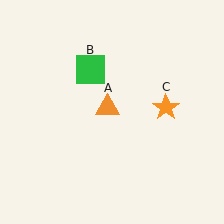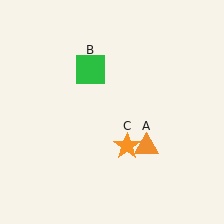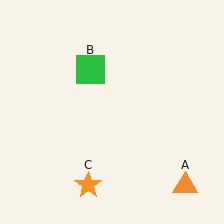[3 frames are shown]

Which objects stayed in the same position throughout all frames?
Green square (object B) remained stationary.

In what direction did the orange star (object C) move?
The orange star (object C) moved down and to the left.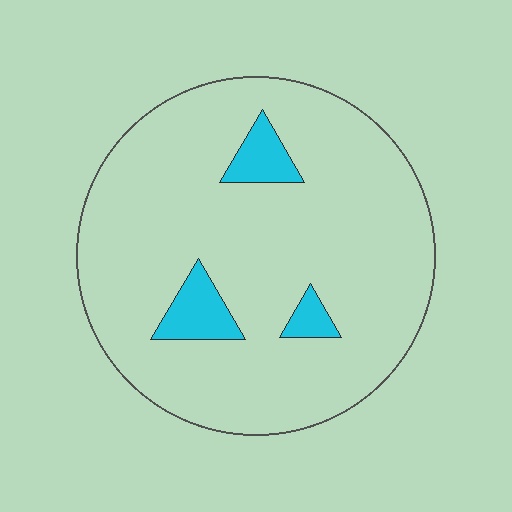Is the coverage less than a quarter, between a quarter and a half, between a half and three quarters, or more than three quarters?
Less than a quarter.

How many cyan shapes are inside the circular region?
3.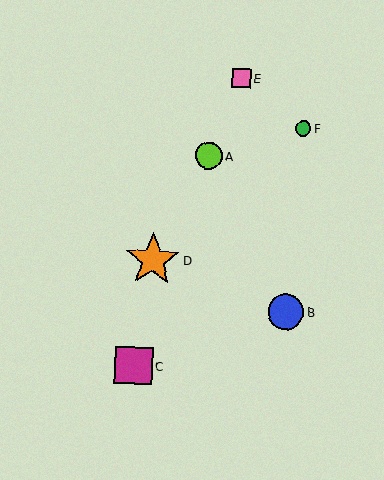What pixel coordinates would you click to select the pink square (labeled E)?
Click at (241, 78) to select the pink square E.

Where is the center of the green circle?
The center of the green circle is at (303, 128).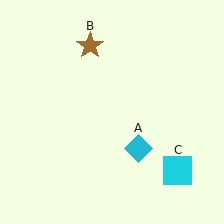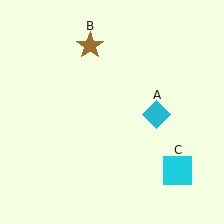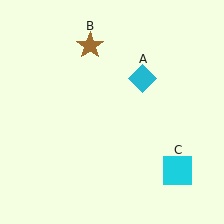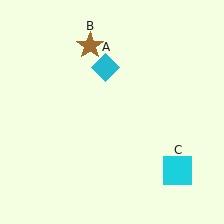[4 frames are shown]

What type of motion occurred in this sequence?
The cyan diamond (object A) rotated counterclockwise around the center of the scene.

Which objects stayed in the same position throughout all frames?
Brown star (object B) and cyan square (object C) remained stationary.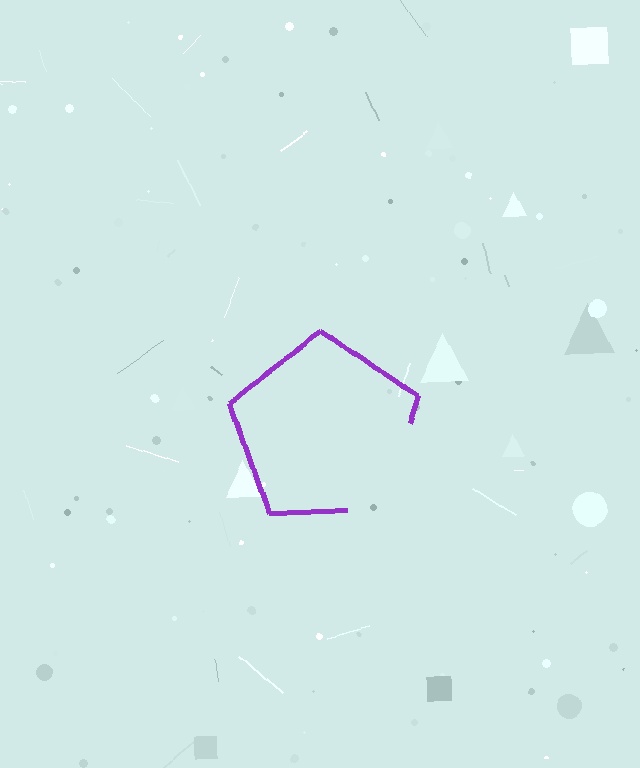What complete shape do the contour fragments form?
The contour fragments form a pentagon.